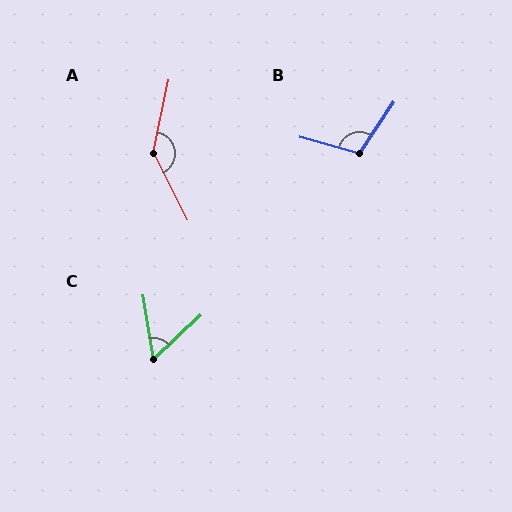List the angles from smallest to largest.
C (56°), B (108°), A (141°).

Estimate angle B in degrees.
Approximately 108 degrees.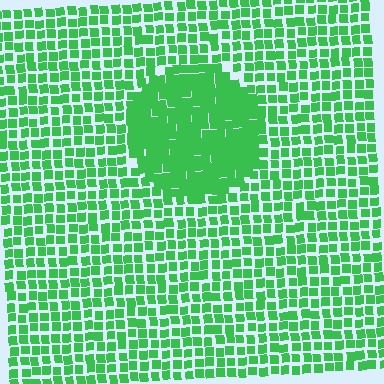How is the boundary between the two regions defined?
The boundary is defined by a change in element density (approximately 1.8x ratio). All elements are the same color, size, and shape.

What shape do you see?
I see a circle.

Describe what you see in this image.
The image contains small green elements arranged at two different densities. A circle-shaped region is visible where the elements are more densely packed than the surrounding area.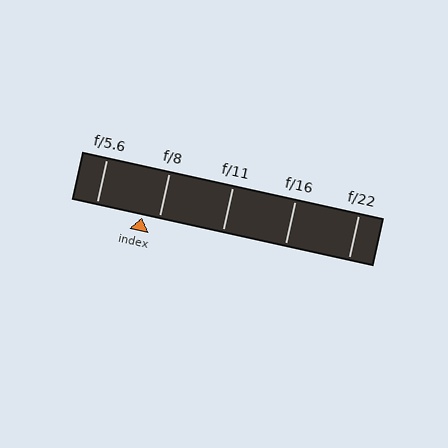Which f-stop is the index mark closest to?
The index mark is closest to f/8.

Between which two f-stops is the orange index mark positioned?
The index mark is between f/5.6 and f/8.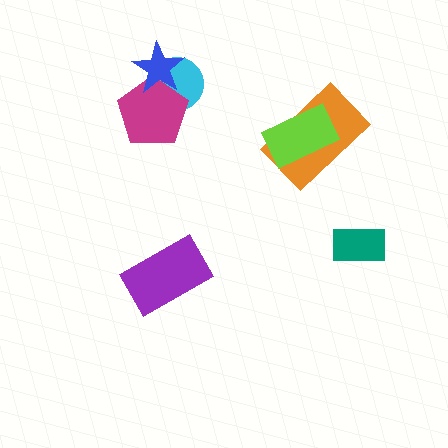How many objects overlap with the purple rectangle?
0 objects overlap with the purple rectangle.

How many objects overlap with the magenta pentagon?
2 objects overlap with the magenta pentagon.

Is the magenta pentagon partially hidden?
Yes, it is partially covered by another shape.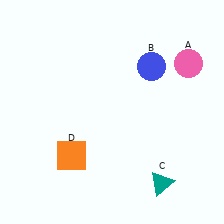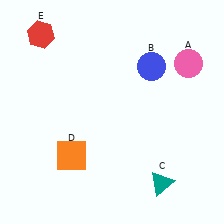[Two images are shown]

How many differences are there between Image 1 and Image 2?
There is 1 difference between the two images.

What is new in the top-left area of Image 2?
A red hexagon (E) was added in the top-left area of Image 2.